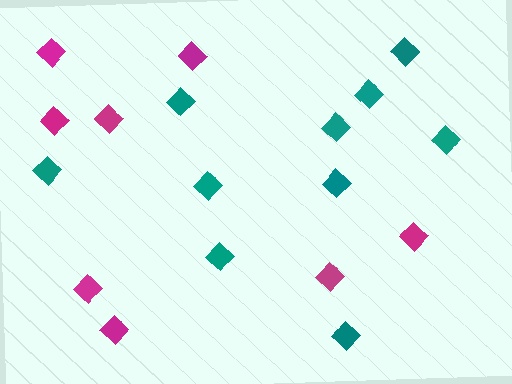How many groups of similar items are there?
There are 2 groups: one group of teal diamonds (10) and one group of magenta diamonds (8).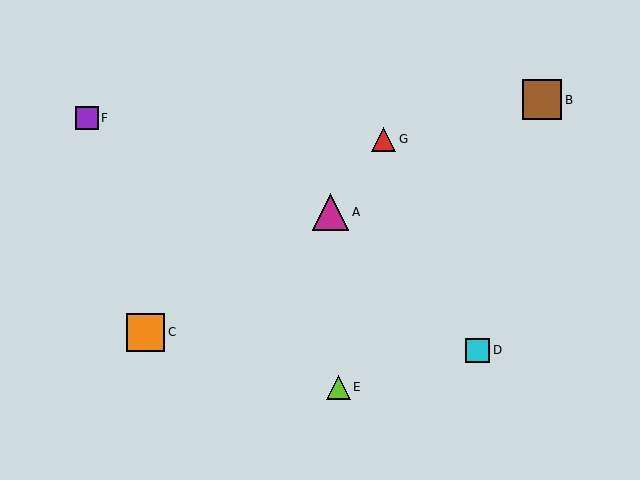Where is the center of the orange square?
The center of the orange square is at (146, 332).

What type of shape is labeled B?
Shape B is a brown square.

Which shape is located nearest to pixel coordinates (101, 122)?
The purple square (labeled F) at (87, 118) is nearest to that location.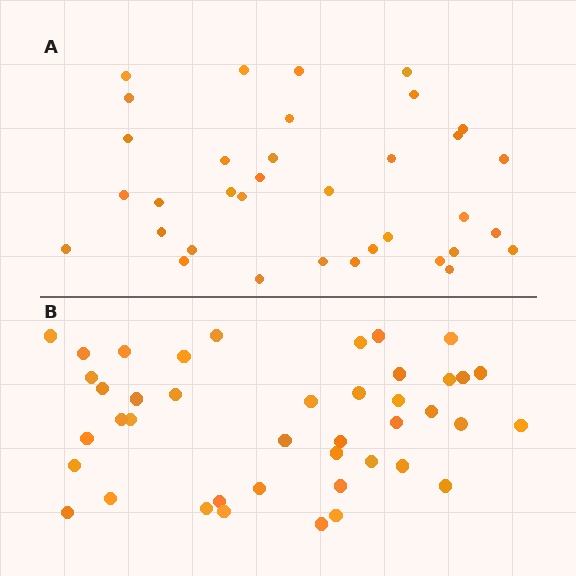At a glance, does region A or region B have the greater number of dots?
Region B (the bottom region) has more dots.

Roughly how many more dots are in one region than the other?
Region B has roughly 8 or so more dots than region A.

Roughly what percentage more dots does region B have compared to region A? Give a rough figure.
About 20% more.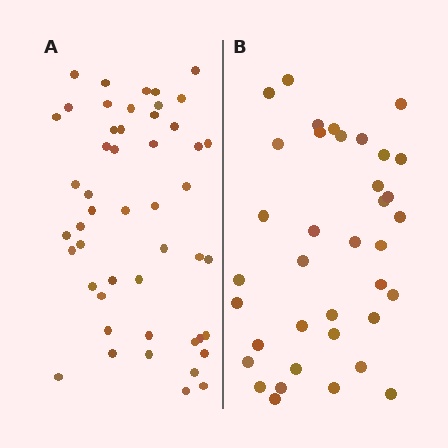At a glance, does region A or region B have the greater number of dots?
Region A (the left region) has more dots.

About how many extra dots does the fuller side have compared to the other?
Region A has roughly 12 or so more dots than region B.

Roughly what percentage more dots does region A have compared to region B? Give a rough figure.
About 30% more.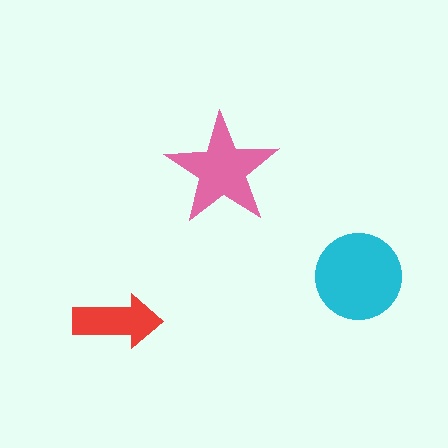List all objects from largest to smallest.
The cyan circle, the pink star, the red arrow.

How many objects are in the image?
There are 3 objects in the image.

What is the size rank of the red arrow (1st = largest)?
3rd.